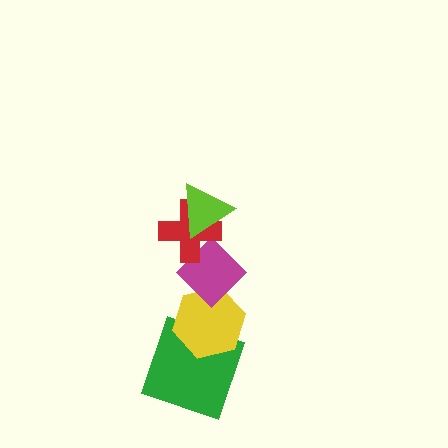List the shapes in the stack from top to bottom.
From top to bottom: the lime triangle, the red cross, the magenta diamond, the yellow hexagon, the green square.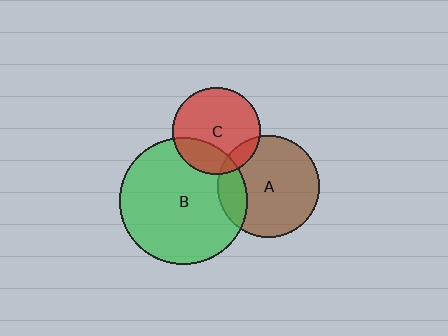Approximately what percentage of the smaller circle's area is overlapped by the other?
Approximately 25%.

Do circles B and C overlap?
Yes.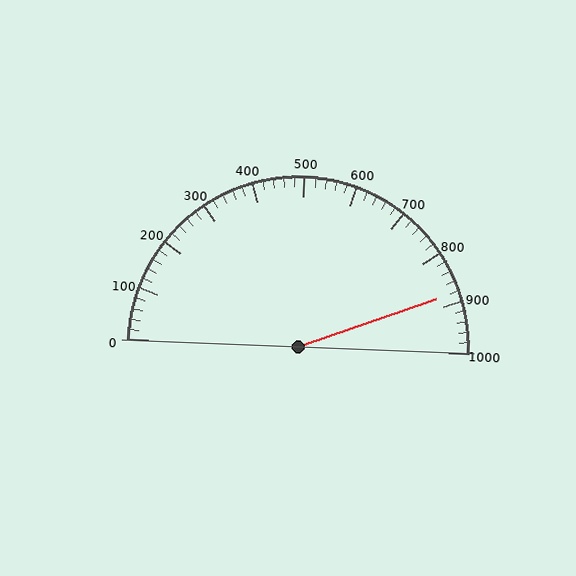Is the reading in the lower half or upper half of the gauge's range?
The reading is in the upper half of the range (0 to 1000).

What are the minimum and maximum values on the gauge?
The gauge ranges from 0 to 1000.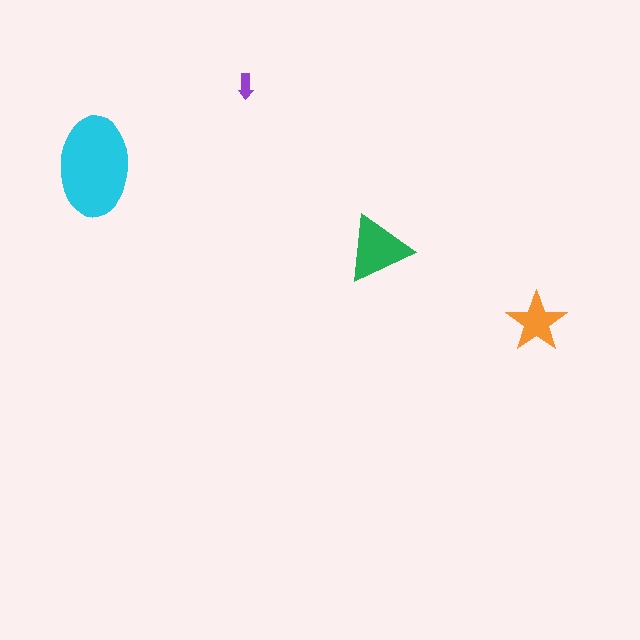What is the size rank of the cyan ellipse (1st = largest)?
1st.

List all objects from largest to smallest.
The cyan ellipse, the green triangle, the orange star, the purple arrow.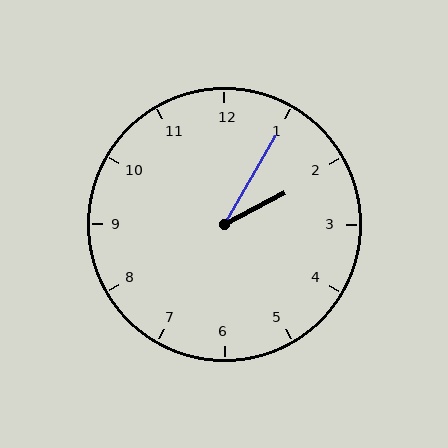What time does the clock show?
2:05.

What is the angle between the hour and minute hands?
Approximately 32 degrees.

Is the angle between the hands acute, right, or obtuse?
It is acute.